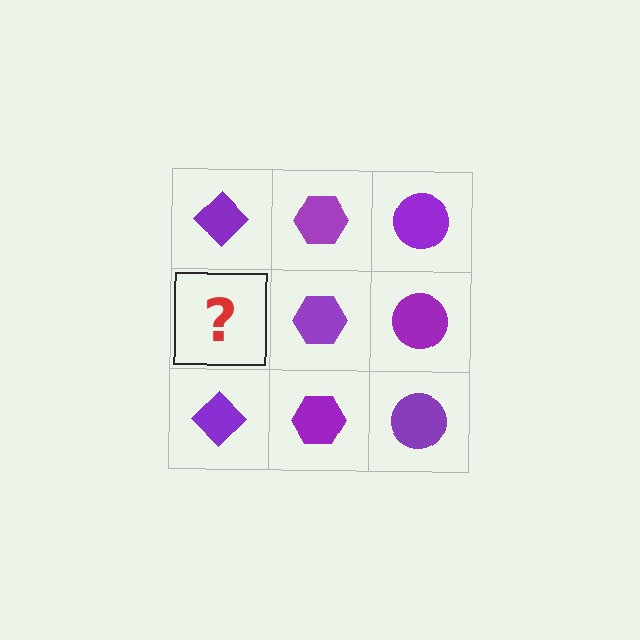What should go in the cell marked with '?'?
The missing cell should contain a purple diamond.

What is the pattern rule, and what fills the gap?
The rule is that each column has a consistent shape. The gap should be filled with a purple diamond.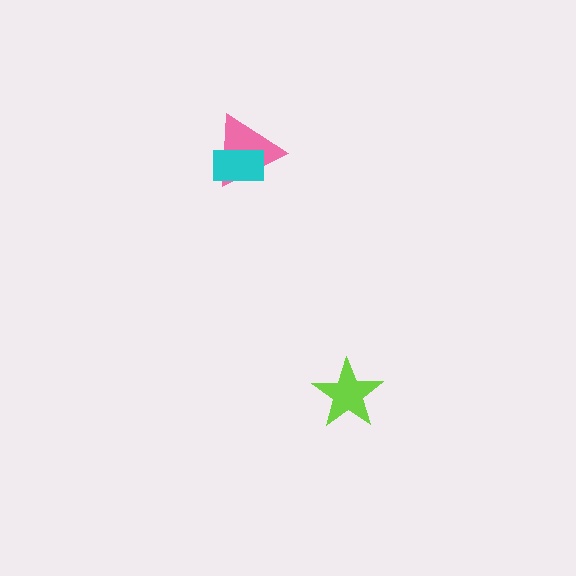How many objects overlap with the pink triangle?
1 object overlaps with the pink triangle.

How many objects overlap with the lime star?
0 objects overlap with the lime star.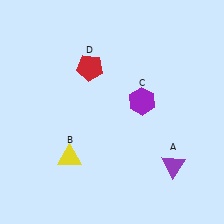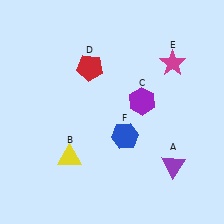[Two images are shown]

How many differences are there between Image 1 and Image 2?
There are 2 differences between the two images.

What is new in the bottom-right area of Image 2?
A blue hexagon (F) was added in the bottom-right area of Image 2.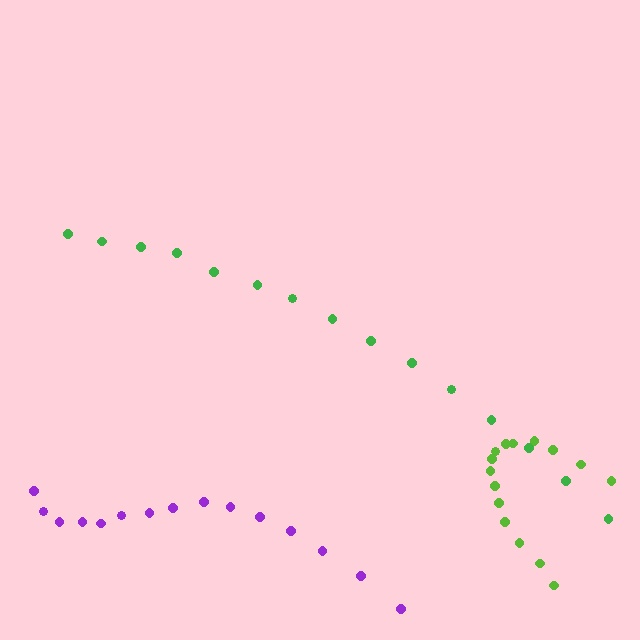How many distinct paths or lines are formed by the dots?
There are 3 distinct paths.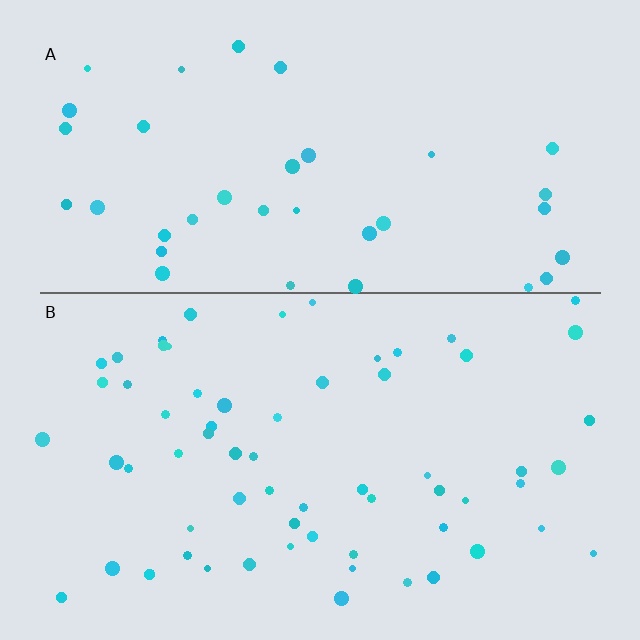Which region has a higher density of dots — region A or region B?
B (the bottom).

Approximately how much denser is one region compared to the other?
Approximately 1.8× — region B over region A.